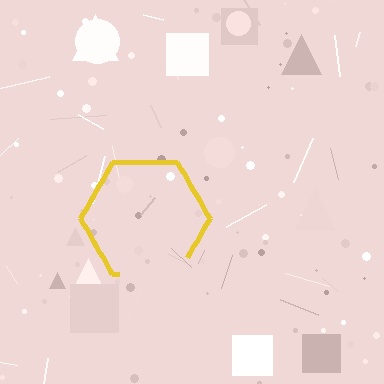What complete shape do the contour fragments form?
The contour fragments form a hexagon.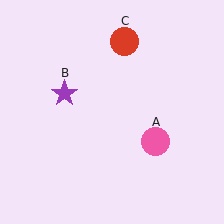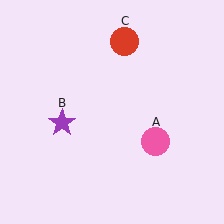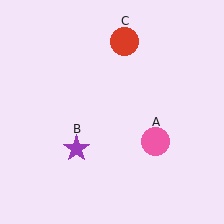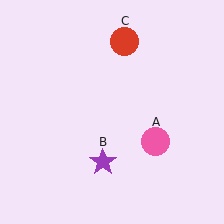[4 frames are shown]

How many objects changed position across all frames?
1 object changed position: purple star (object B).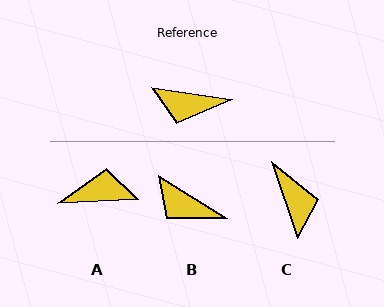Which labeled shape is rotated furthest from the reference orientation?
A, about 169 degrees away.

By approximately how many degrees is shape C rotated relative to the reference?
Approximately 117 degrees counter-clockwise.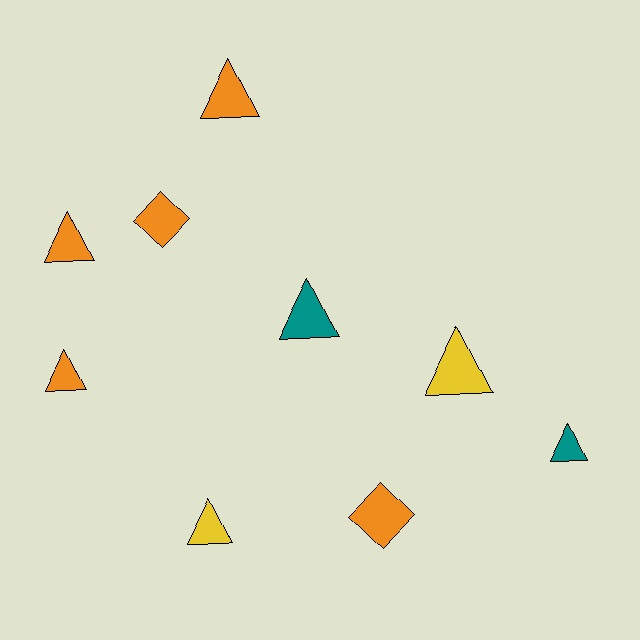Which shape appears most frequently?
Triangle, with 7 objects.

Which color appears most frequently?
Orange, with 5 objects.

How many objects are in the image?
There are 9 objects.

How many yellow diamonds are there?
There are no yellow diamonds.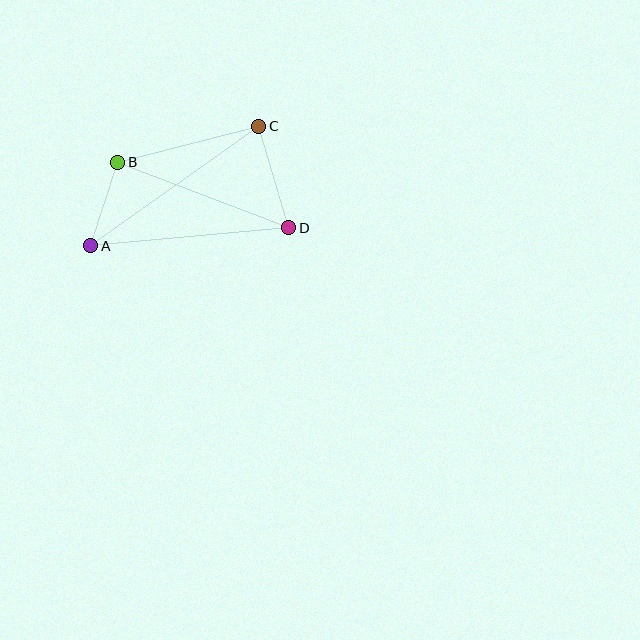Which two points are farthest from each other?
Points A and C are farthest from each other.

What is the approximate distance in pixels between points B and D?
The distance between B and D is approximately 183 pixels.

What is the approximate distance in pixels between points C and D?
The distance between C and D is approximately 106 pixels.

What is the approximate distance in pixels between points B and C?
The distance between B and C is approximately 145 pixels.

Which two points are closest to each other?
Points A and B are closest to each other.